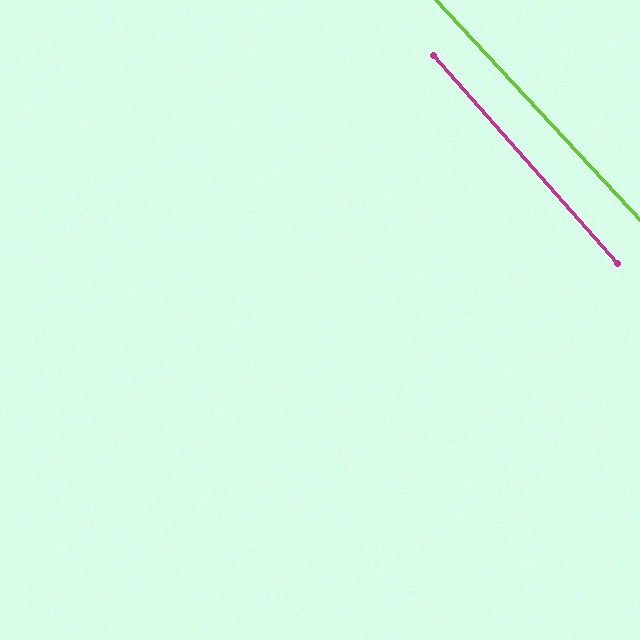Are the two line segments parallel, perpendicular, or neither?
Parallel — their directions differ by only 1.3°.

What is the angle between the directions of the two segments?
Approximately 1 degree.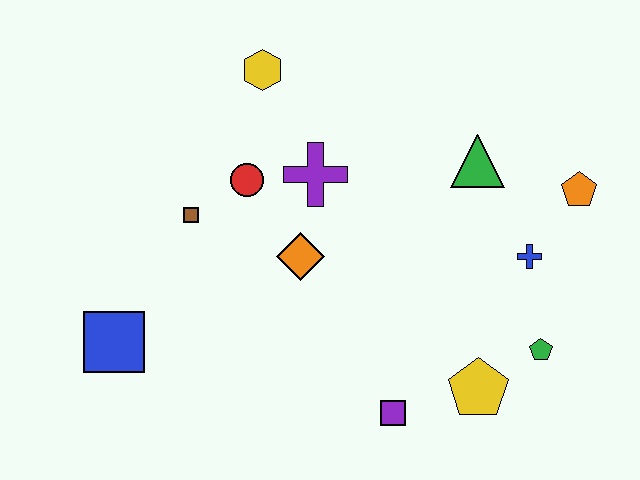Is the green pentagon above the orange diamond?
No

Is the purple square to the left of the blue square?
No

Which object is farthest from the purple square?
The yellow hexagon is farthest from the purple square.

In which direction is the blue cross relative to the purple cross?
The blue cross is to the right of the purple cross.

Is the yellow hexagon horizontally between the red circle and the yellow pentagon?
Yes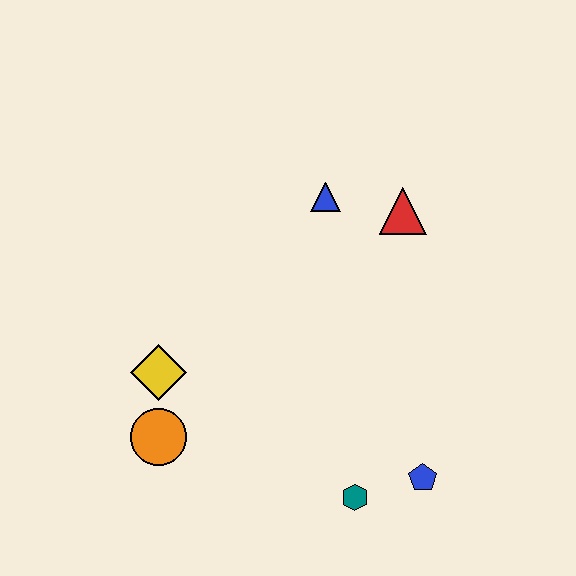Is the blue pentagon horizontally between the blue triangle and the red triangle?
No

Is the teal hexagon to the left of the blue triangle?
No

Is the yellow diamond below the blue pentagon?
No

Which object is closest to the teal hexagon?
The blue pentagon is closest to the teal hexagon.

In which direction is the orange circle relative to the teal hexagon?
The orange circle is to the left of the teal hexagon.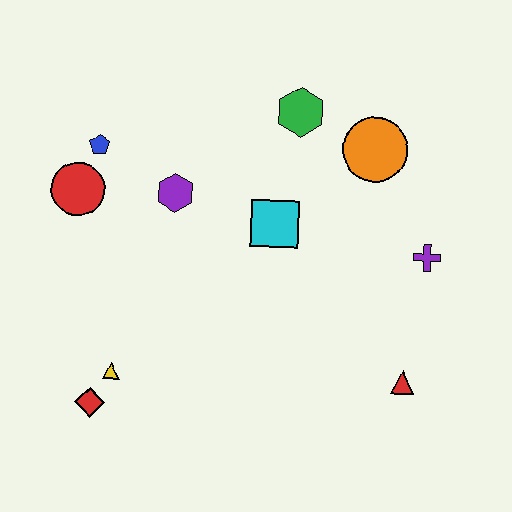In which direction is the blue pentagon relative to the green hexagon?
The blue pentagon is to the left of the green hexagon.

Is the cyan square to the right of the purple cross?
No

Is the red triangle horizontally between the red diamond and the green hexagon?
No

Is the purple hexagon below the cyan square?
No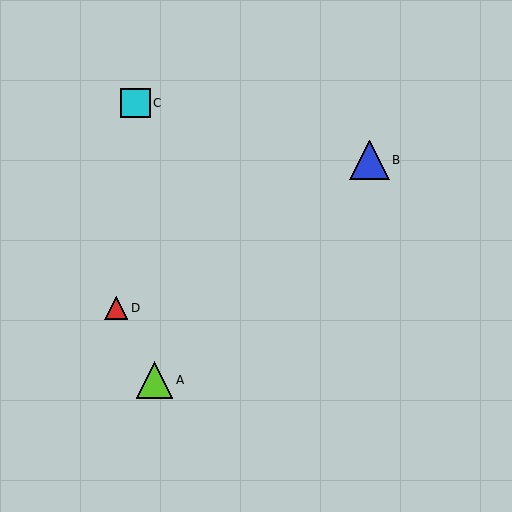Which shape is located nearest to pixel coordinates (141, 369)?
The lime triangle (labeled A) at (155, 380) is nearest to that location.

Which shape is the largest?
The blue triangle (labeled B) is the largest.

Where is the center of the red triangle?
The center of the red triangle is at (116, 308).